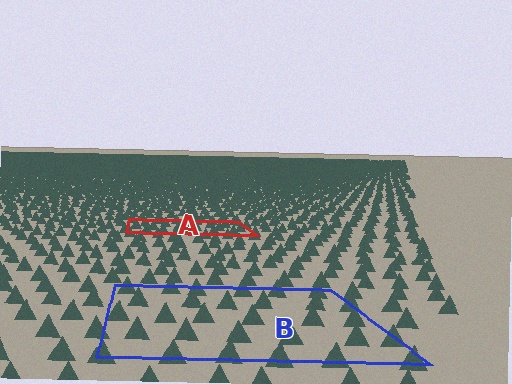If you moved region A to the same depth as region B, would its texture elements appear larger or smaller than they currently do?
They would appear larger. At a closer depth, the same texture elements are projected at a bigger on-screen size.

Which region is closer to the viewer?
Region B is closer. The texture elements there are larger and more spread out.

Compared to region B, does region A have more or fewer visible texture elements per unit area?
Region A has more texture elements per unit area — they are packed more densely because it is farther away.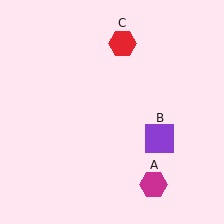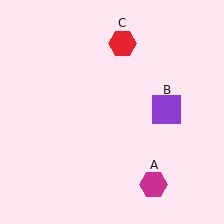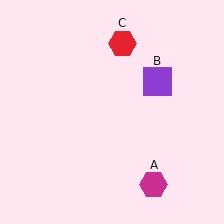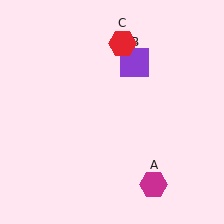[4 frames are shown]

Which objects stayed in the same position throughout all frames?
Magenta hexagon (object A) and red hexagon (object C) remained stationary.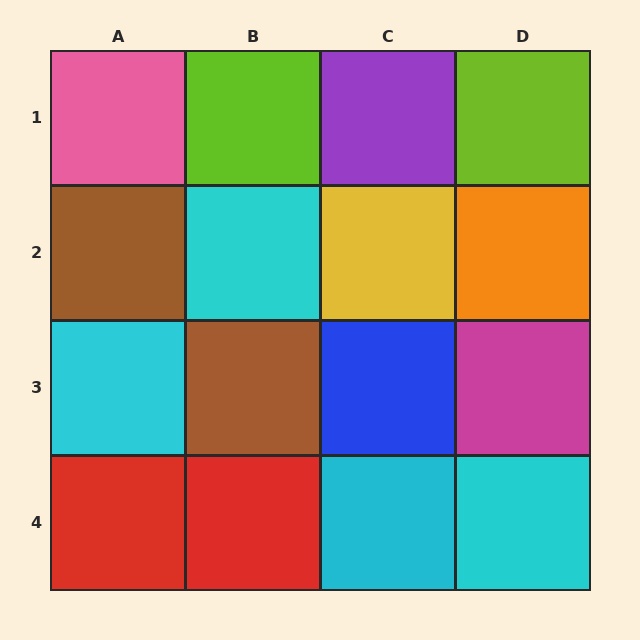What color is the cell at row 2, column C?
Yellow.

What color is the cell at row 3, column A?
Cyan.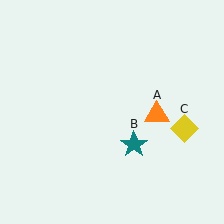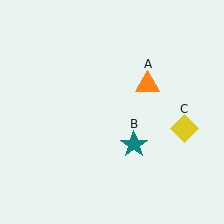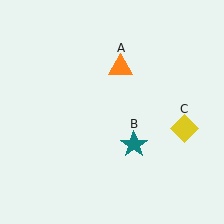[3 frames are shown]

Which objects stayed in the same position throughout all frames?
Teal star (object B) and yellow diamond (object C) remained stationary.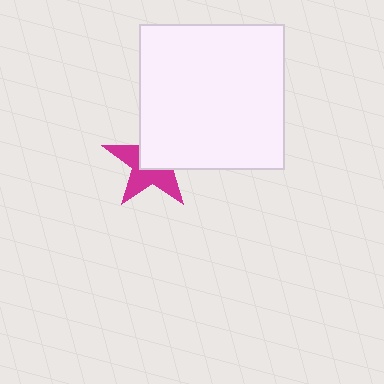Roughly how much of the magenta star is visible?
About half of it is visible (roughly 51%).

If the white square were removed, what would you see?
You would see the complete magenta star.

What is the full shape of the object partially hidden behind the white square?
The partially hidden object is a magenta star.